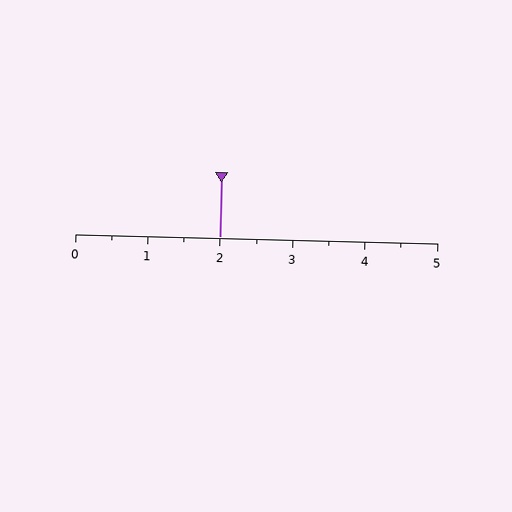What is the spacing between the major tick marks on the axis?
The major ticks are spaced 1 apart.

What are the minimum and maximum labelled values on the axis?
The axis runs from 0 to 5.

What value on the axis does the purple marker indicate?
The marker indicates approximately 2.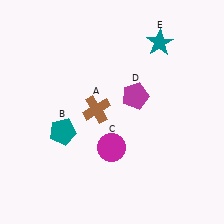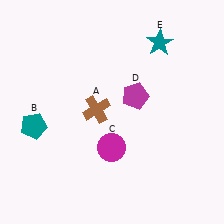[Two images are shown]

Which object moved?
The teal pentagon (B) moved left.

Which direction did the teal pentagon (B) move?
The teal pentagon (B) moved left.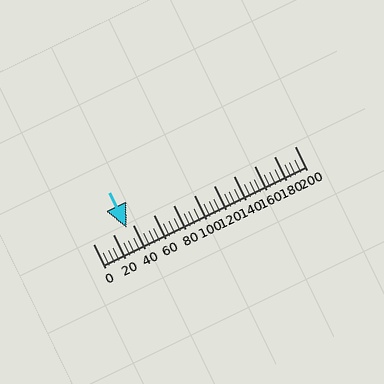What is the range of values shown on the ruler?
The ruler shows values from 0 to 200.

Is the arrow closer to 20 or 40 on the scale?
The arrow is closer to 40.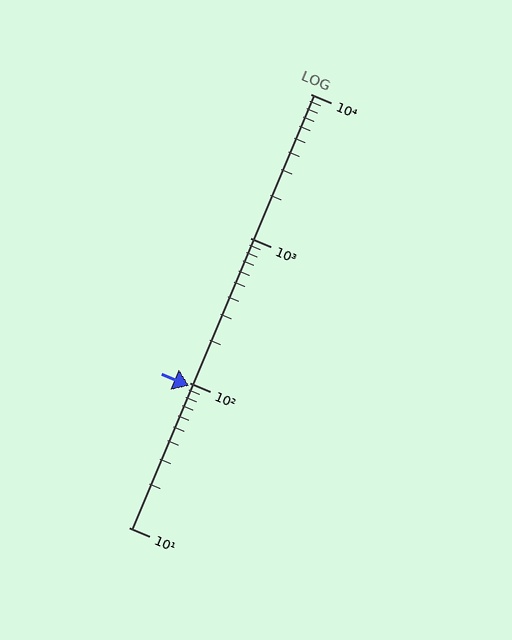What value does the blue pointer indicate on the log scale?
The pointer indicates approximately 95.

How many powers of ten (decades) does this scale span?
The scale spans 3 decades, from 10 to 10000.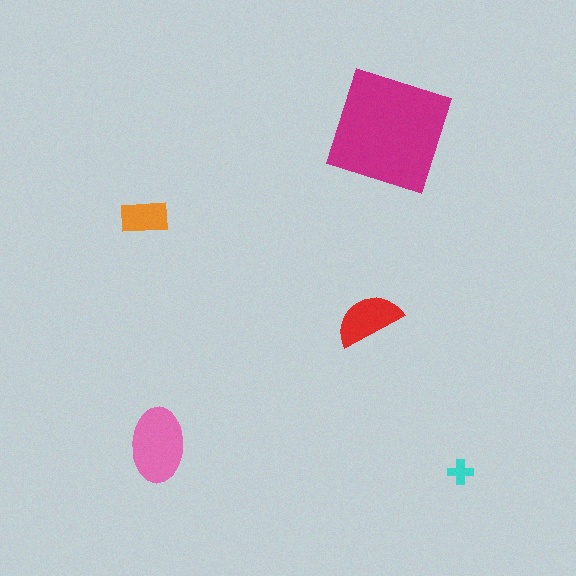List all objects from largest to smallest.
The magenta square, the pink ellipse, the red semicircle, the orange rectangle, the cyan cross.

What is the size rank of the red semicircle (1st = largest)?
3rd.